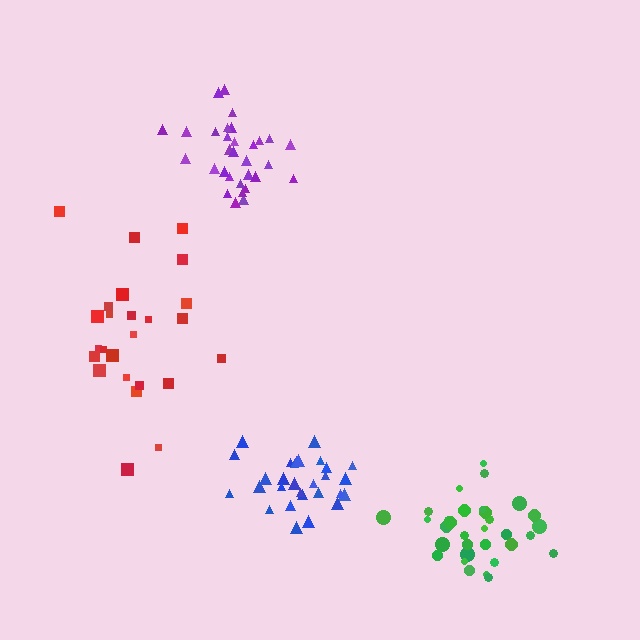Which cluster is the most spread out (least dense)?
Red.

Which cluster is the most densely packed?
Blue.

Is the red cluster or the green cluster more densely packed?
Green.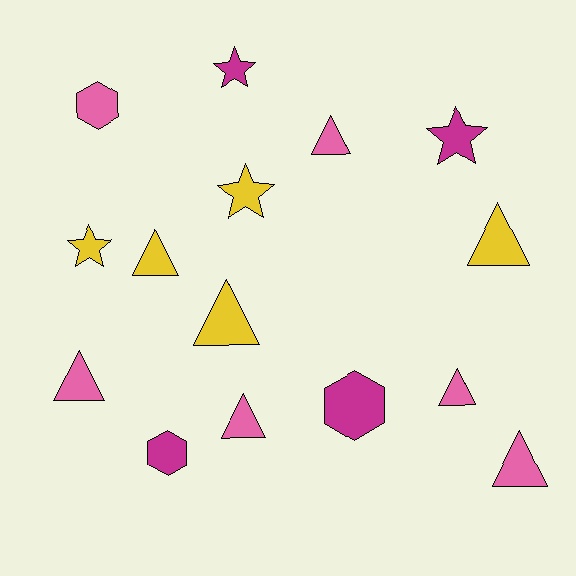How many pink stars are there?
There are no pink stars.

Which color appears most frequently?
Pink, with 6 objects.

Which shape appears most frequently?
Triangle, with 8 objects.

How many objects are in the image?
There are 15 objects.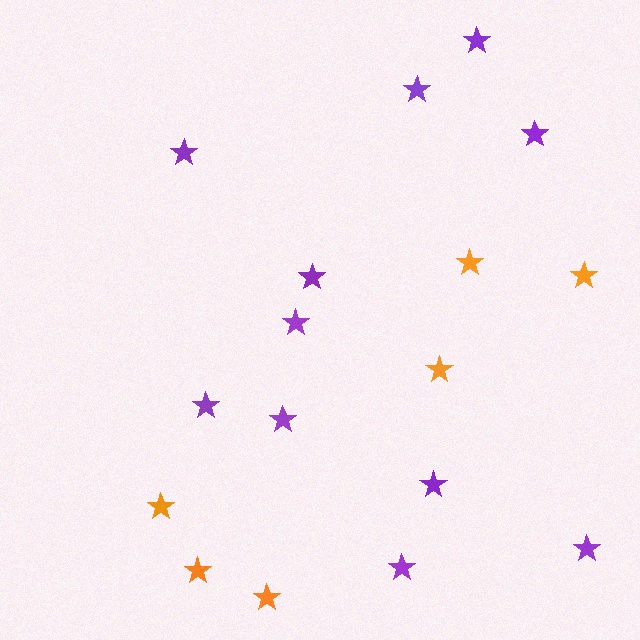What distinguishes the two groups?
There are 2 groups: one group of orange stars (6) and one group of purple stars (11).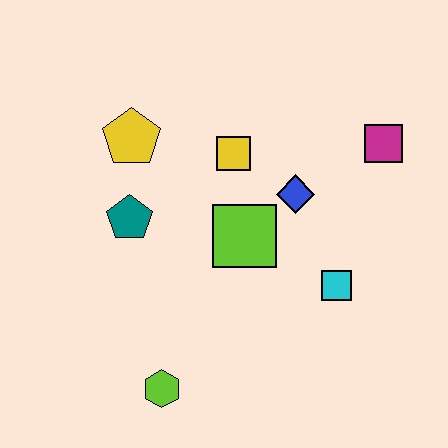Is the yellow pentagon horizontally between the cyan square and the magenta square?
No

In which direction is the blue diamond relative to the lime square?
The blue diamond is to the right of the lime square.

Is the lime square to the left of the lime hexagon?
No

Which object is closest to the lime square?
The blue diamond is closest to the lime square.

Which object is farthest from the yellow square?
The lime hexagon is farthest from the yellow square.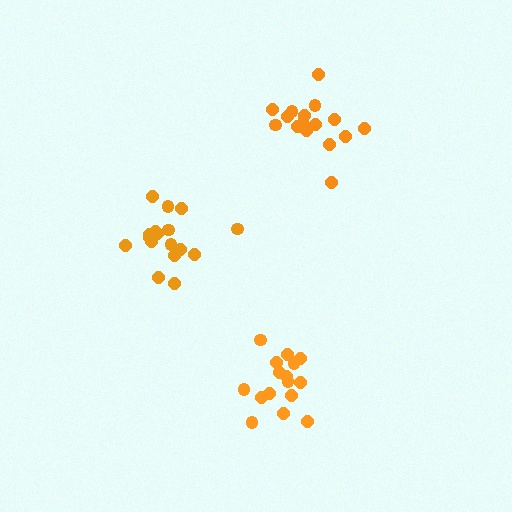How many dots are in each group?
Group 1: 16 dots, Group 2: 16 dots, Group 3: 17 dots (49 total).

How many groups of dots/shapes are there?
There are 3 groups.